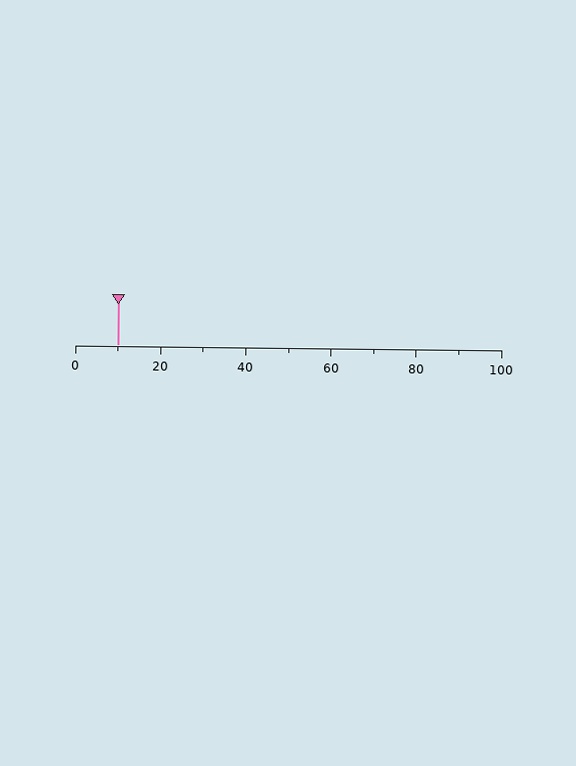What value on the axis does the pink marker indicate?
The marker indicates approximately 10.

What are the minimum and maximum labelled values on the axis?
The axis runs from 0 to 100.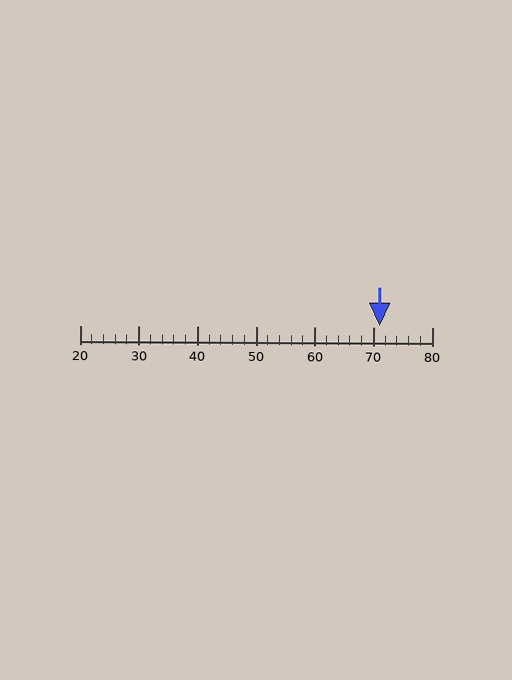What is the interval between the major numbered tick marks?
The major tick marks are spaced 10 units apart.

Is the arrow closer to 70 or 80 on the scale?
The arrow is closer to 70.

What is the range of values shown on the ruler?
The ruler shows values from 20 to 80.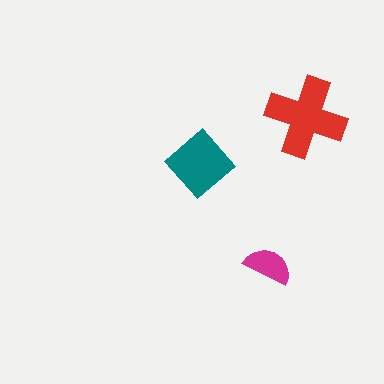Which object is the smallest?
The magenta semicircle.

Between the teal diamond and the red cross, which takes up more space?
The red cross.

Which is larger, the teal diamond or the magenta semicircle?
The teal diamond.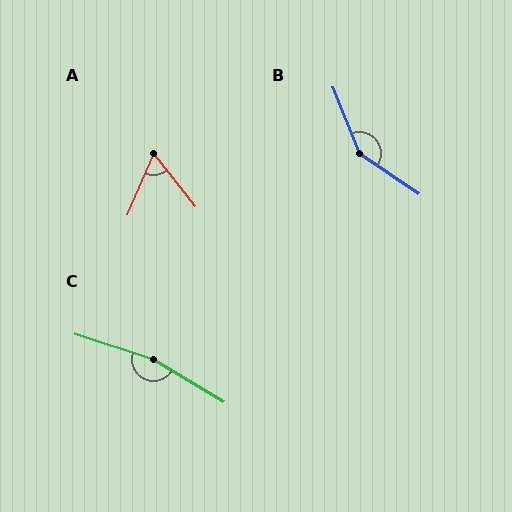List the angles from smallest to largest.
A (61°), B (146°), C (167°).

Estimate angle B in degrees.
Approximately 146 degrees.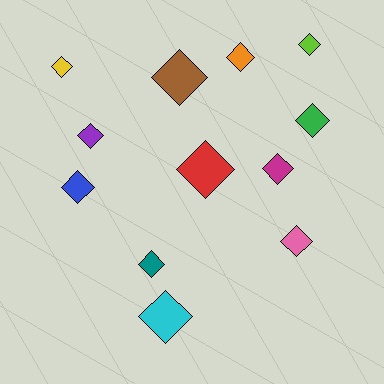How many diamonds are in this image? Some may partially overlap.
There are 12 diamonds.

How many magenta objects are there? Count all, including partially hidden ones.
There is 1 magenta object.